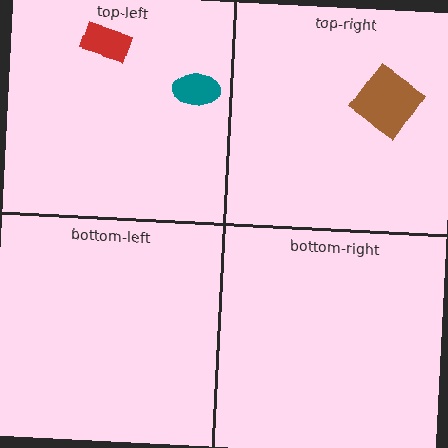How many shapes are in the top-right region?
1.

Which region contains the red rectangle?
The top-left region.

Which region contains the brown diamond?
The top-right region.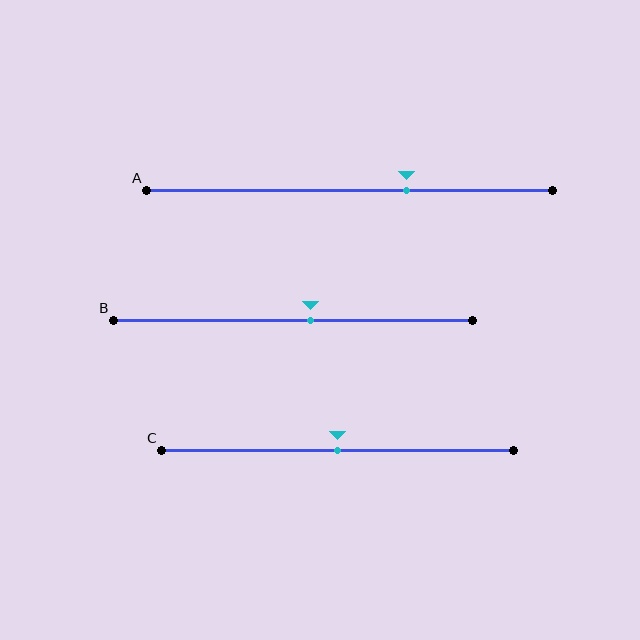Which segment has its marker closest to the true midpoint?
Segment C has its marker closest to the true midpoint.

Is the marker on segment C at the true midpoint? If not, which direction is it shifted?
Yes, the marker on segment C is at the true midpoint.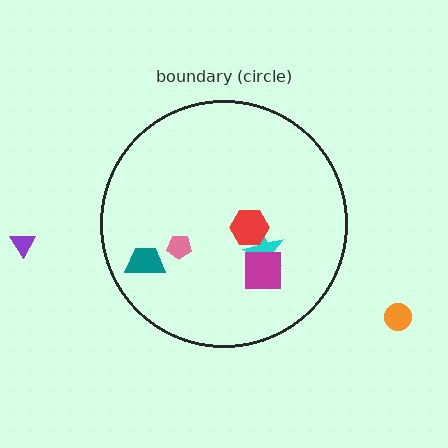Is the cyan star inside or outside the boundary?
Inside.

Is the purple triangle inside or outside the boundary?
Outside.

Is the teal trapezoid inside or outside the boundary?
Inside.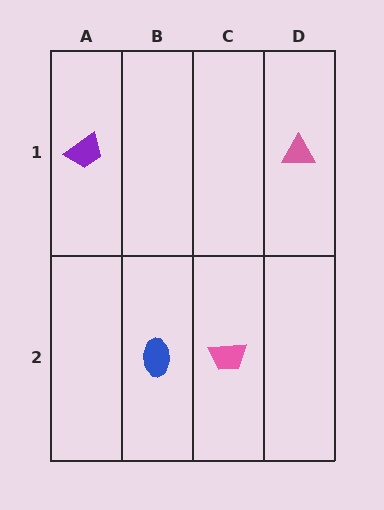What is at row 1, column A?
A purple trapezoid.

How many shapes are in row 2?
2 shapes.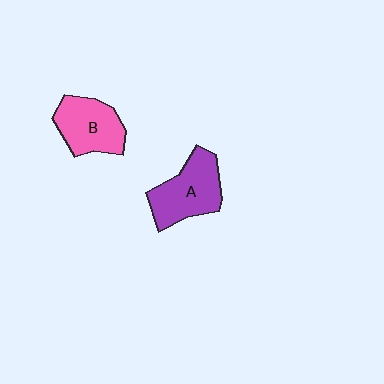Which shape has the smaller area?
Shape B (pink).